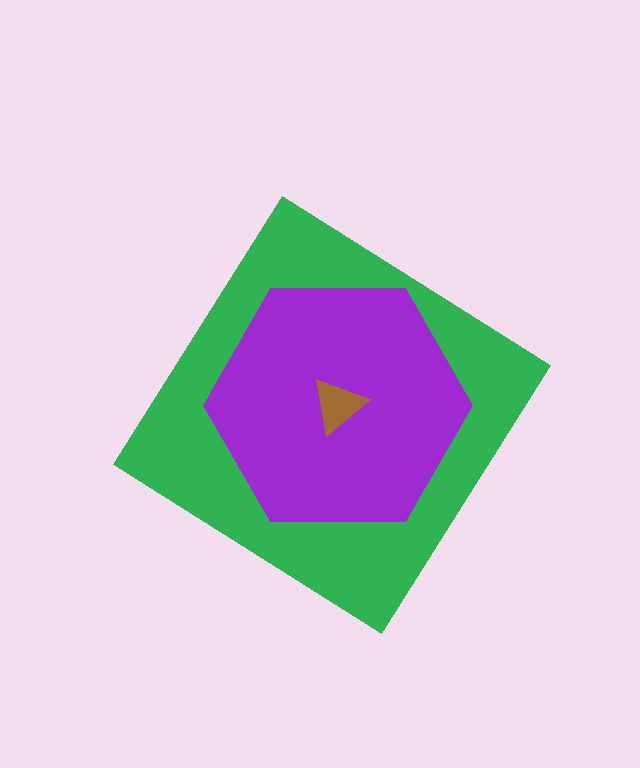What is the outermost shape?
The green diamond.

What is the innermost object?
The brown triangle.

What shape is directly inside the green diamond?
The purple hexagon.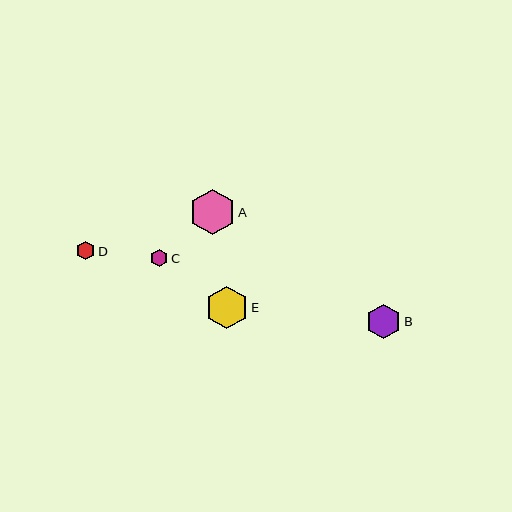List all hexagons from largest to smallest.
From largest to smallest: A, E, B, D, C.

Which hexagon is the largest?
Hexagon A is the largest with a size of approximately 46 pixels.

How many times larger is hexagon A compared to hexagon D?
Hexagon A is approximately 2.5 times the size of hexagon D.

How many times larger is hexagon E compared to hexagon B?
Hexagon E is approximately 1.2 times the size of hexagon B.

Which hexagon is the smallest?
Hexagon C is the smallest with a size of approximately 17 pixels.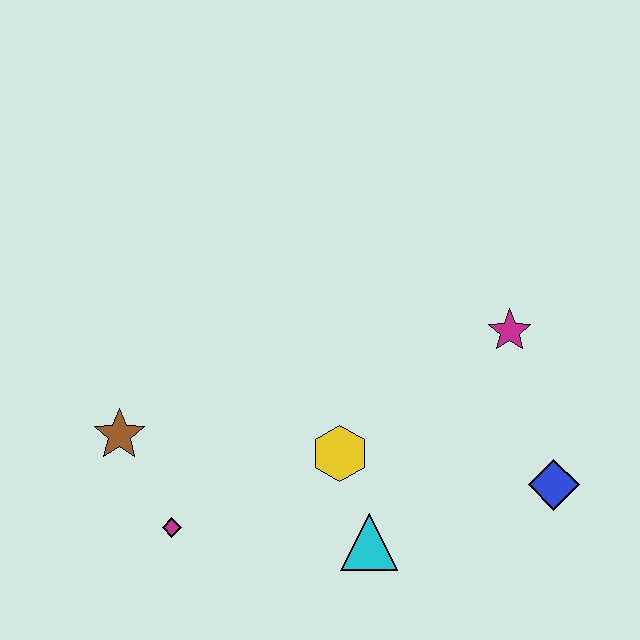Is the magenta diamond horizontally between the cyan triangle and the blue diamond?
No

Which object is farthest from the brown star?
The blue diamond is farthest from the brown star.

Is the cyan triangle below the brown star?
Yes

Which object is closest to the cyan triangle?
The yellow hexagon is closest to the cyan triangle.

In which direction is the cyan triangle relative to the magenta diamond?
The cyan triangle is to the right of the magenta diamond.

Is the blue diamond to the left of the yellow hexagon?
No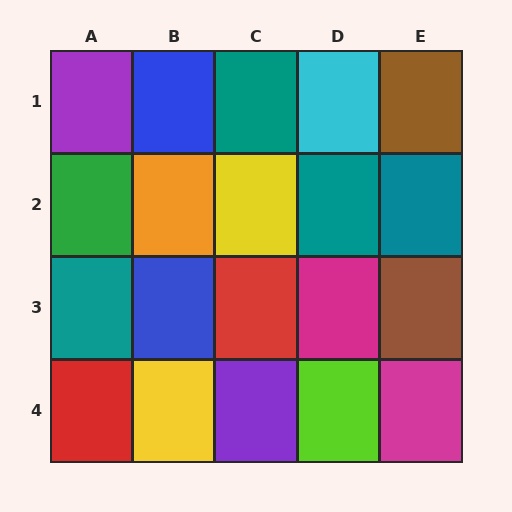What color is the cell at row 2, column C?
Yellow.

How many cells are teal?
4 cells are teal.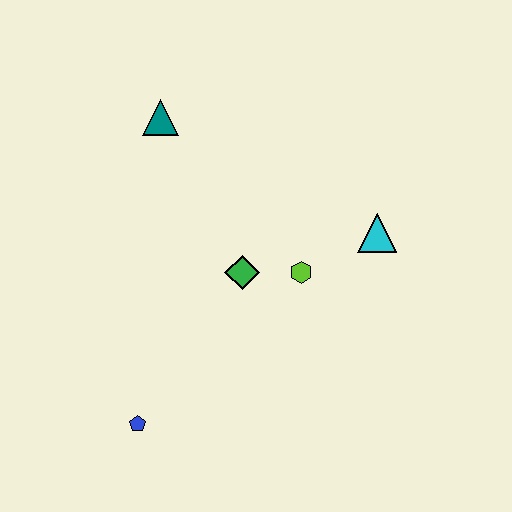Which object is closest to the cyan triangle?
The lime hexagon is closest to the cyan triangle.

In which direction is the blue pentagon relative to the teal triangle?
The blue pentagon is below the teal triangle.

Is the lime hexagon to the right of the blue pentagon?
Yes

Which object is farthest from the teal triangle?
The blue pentagon is farthest from the teal triangle.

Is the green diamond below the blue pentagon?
No